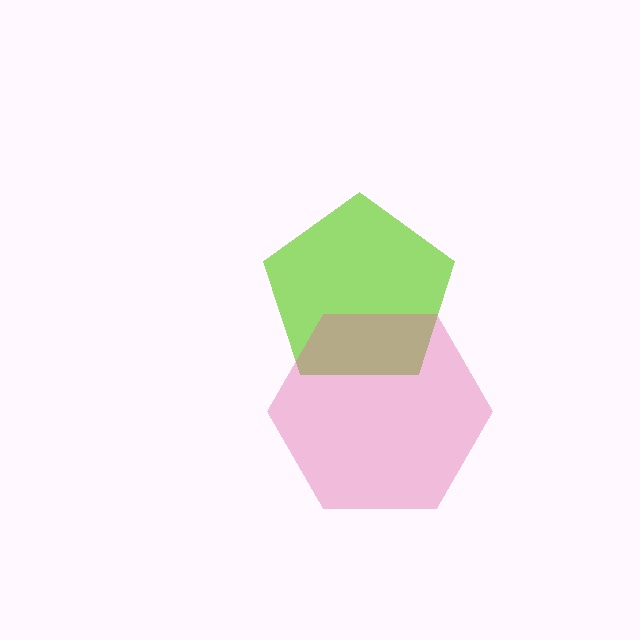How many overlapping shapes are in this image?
There are 2 overlapping shapes in the image.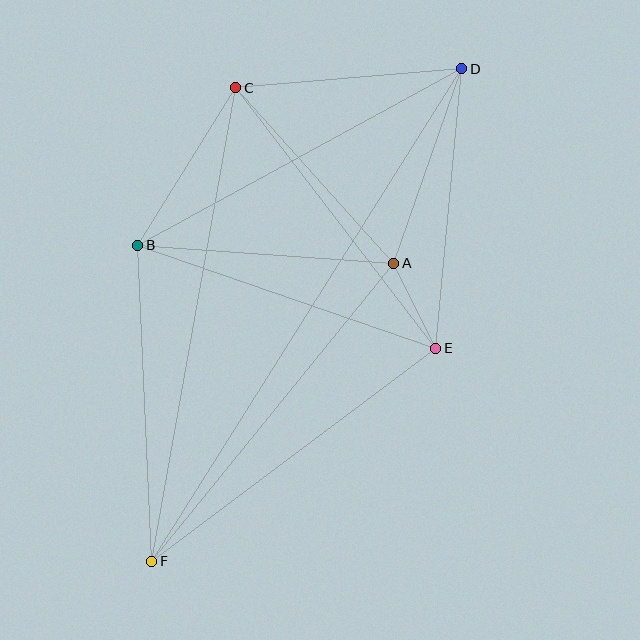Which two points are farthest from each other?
Points D and F are farthest from each other.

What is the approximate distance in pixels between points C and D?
The distance between C and D is approximately 227 pixels.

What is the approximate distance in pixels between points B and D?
The distance between B and D is approximately 369 pixels.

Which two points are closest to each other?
Points A and E are closest to each other.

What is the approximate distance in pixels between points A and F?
The distance between A and F is approximately 384 pixels.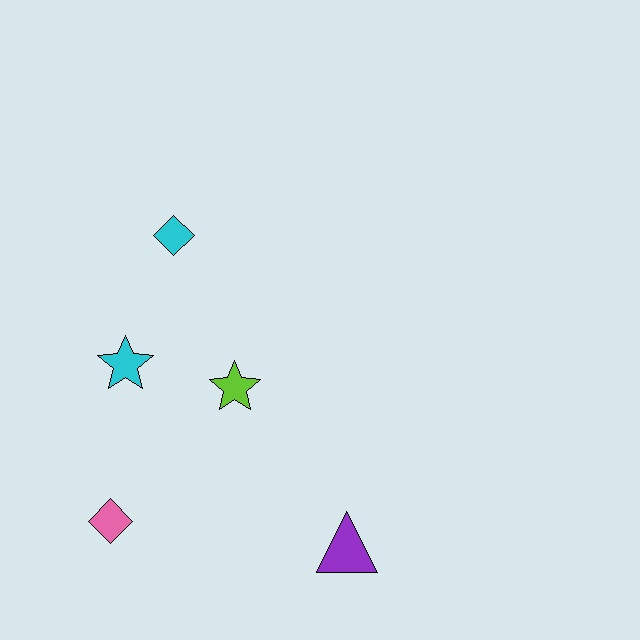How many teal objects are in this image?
There are no teal objects.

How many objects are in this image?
There are 5 objects.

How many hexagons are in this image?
There are no hexagons.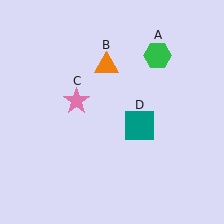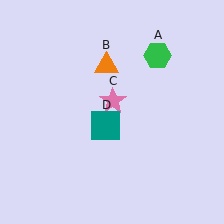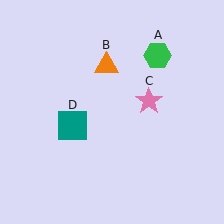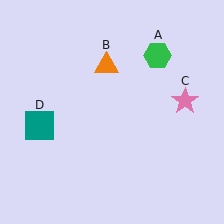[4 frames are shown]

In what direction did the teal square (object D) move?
The teal square (object D) moved left.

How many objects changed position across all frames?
2 objects changed position: pink star (object C), teal square (object D).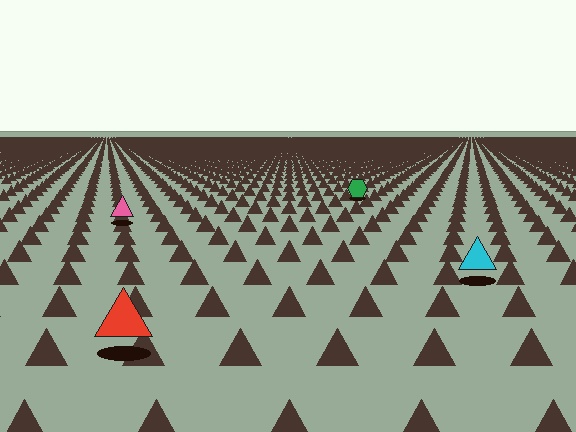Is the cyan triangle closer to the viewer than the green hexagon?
Yes. The cyan triangle is closer — you can tell from the texture gradient: the ground texture is coarser near it.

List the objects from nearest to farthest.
From nearest to farthest: the red triangle, the cyan triangle, the pink triangle, the green hexagon.